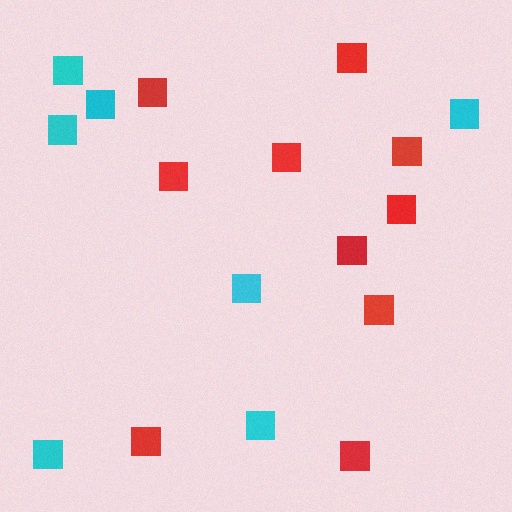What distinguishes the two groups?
There are 2 groups: one group of red squares (10) and one group of cyan squares (7).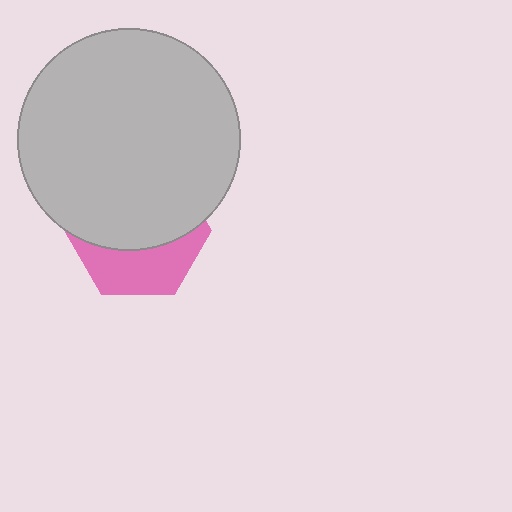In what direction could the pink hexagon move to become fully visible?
The pink hexagon could move down. That would shift it out from behind the light gray circle entirely.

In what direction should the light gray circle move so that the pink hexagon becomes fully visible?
The light gray circle should move up. That is the shortest direction to clear the overlap and leave the pink hexagon fully visible.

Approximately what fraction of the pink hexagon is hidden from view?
Roughly 62% of the pink hexagon is hidden behind the light gray circle.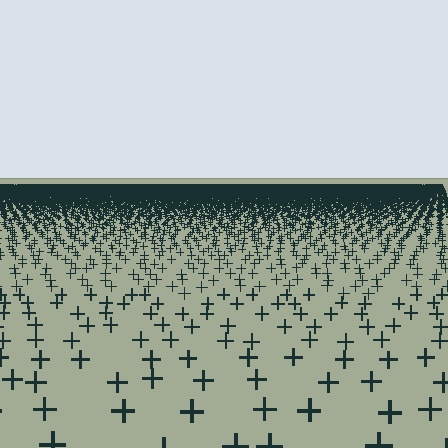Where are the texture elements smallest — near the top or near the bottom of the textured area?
Near the top.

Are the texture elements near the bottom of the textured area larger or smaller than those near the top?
Larger. Near the bottom, elements are closer to the viewer and appear at a bigger on-screen size.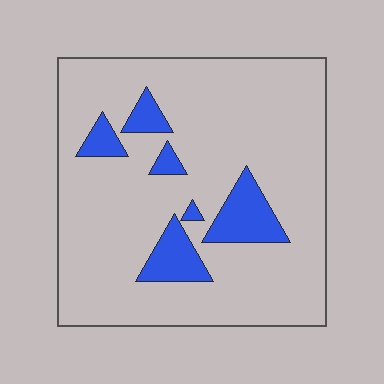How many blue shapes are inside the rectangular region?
6.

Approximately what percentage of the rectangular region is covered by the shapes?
Approximately 15%.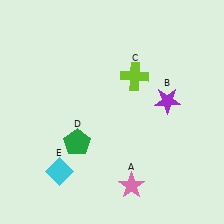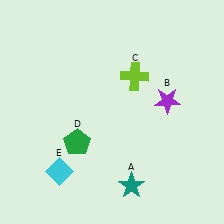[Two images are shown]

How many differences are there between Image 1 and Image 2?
There is 1 difference between the two images.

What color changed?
The star (A) changed from pink in Image 1 to teal in Image 2.